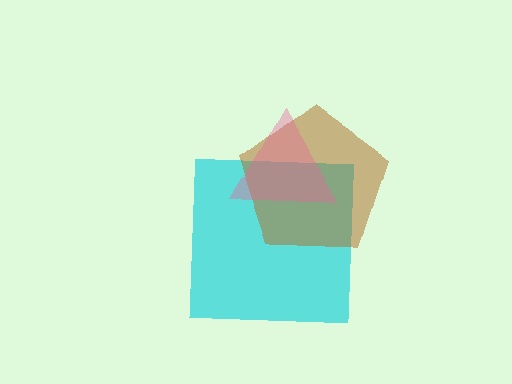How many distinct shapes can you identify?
There are 3 distinct shapes: a cyan square, a brown pentagon, a pink triangle.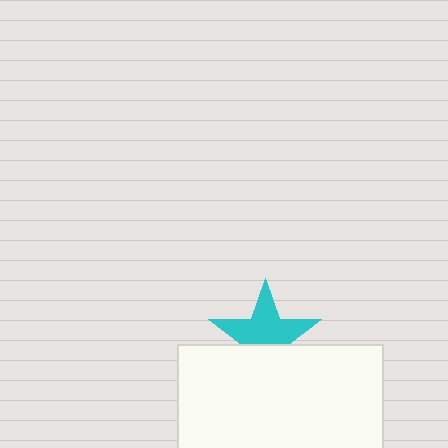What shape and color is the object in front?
The object in front is a white rectangle.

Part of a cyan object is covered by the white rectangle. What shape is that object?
It is a star.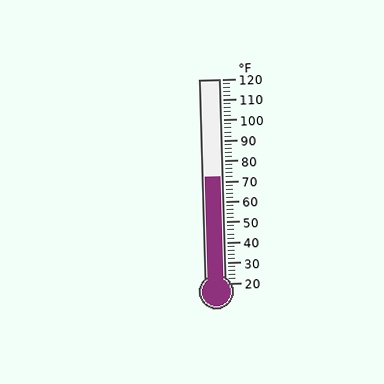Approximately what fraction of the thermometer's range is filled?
The thermometer is filled to approximately 50% of its range.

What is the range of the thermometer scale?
The thermometer scale ranges from 20°F to 120°F.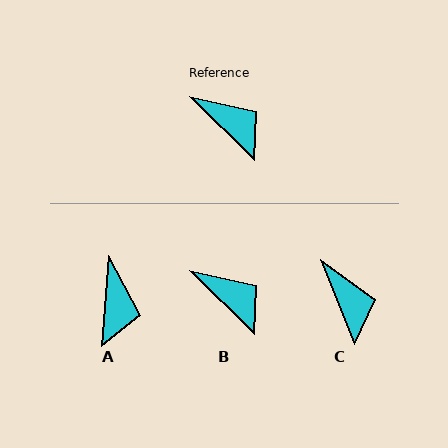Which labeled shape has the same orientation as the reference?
B.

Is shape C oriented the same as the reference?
No, it is off by about 23 degrees.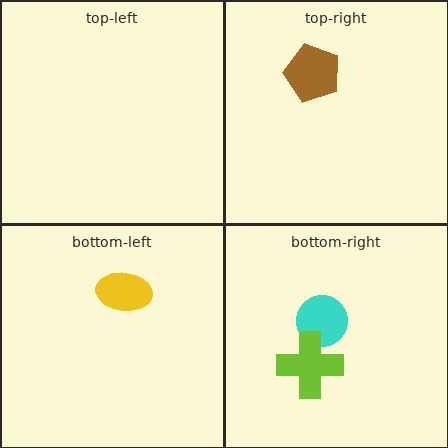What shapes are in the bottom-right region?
The cyan circle, the lime cross.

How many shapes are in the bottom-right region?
2.